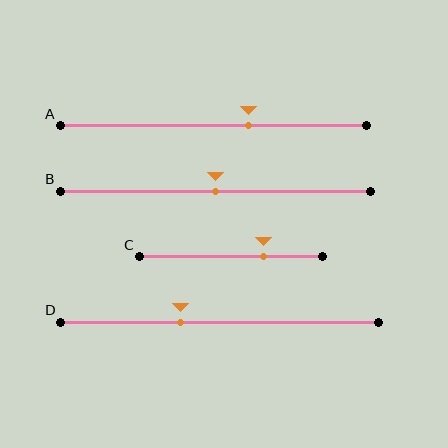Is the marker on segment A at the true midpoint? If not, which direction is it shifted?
No, the marker on segment A is shifted to the right by about 12% of the segment length.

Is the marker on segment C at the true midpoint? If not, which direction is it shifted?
No, the marker on segment C is shifted to the right by about 18% of the segment length.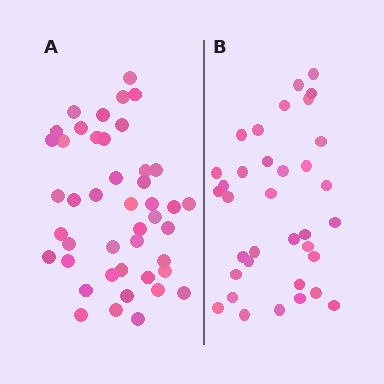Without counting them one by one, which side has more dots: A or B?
Region A (the left region) has more dots.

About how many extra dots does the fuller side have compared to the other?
Region A has roughly 8 or so more dots than region B.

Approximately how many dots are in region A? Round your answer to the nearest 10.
About 40 dots. (The exact count is 44, which rounds to 40.)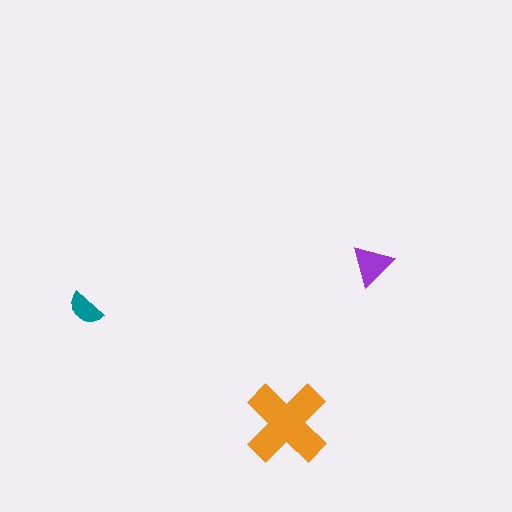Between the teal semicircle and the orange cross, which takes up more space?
The orange cross.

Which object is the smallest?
The teal semicircle.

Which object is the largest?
The orange cross.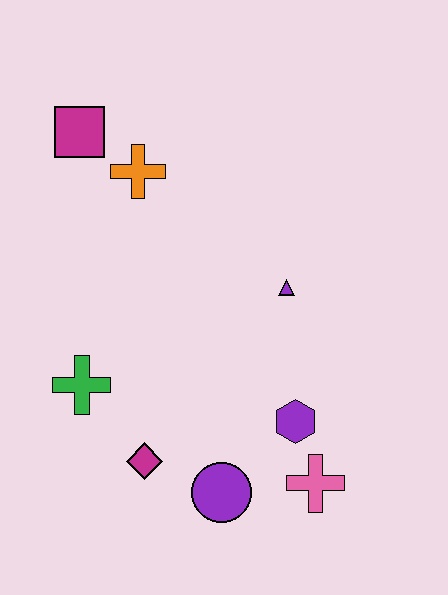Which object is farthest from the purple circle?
The magenta square is farthest from the purple circle.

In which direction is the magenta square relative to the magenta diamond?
The magenta square is above the magenta diamond.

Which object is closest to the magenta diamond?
The purple circle is closest to the magenta diamond.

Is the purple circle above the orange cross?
No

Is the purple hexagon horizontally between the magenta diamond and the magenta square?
No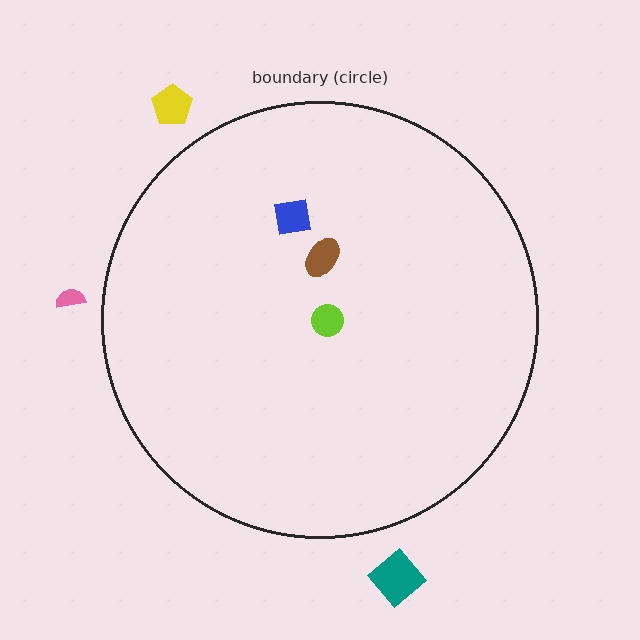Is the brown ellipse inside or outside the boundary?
Inside.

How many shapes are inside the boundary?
3 inside, 3 outside.